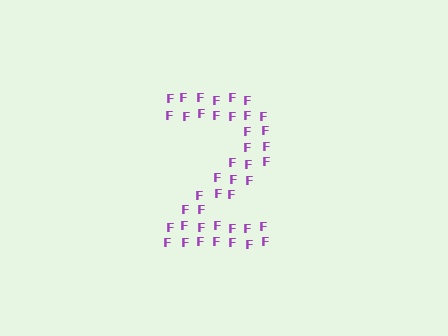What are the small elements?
The small elements are letter F's.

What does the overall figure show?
The overall figure shows the digit 2.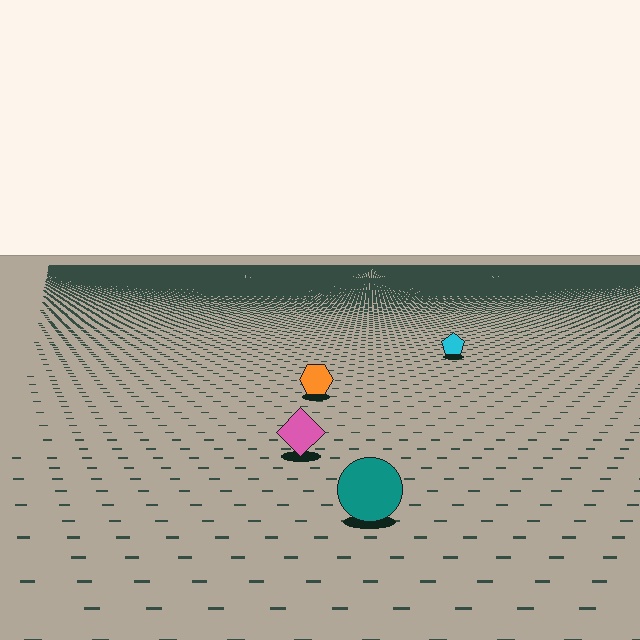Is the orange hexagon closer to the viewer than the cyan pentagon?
Yes. The orange hexagon is closer — you can tell from the texture gradient: the ground texture is coarser near it.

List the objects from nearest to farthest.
From nearest to farthest: the teal circle, the pink diamond, the orange hexagon, the cyan pentagon.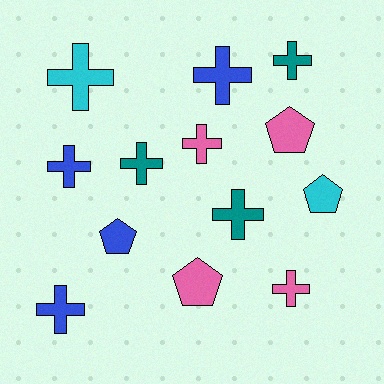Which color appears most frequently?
Blue, with 4 objects.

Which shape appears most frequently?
Cross, with 9 objects.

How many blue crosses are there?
There are 3 blue crosses.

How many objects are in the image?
There are 13 objects.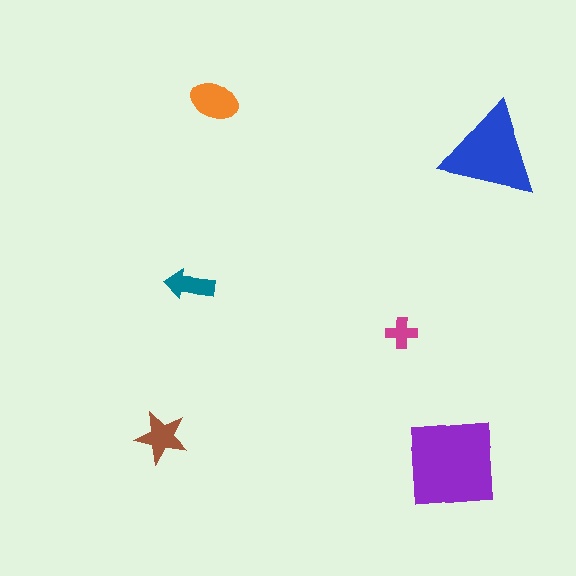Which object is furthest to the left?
The brown star is leftmost.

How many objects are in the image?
There are 6 objects in the image.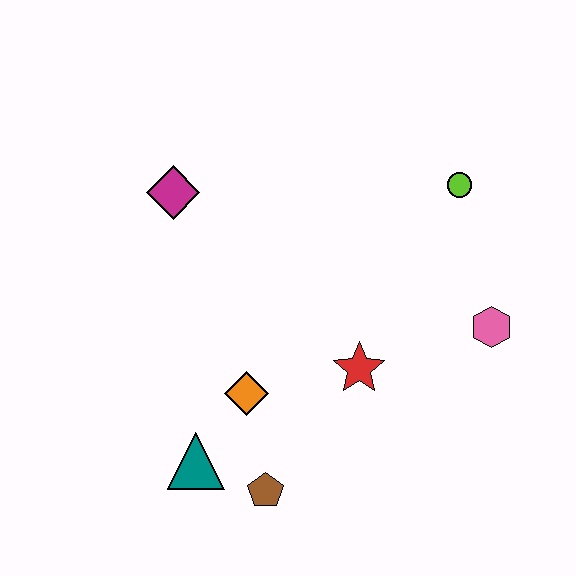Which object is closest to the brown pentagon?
The teal triangle is closest to the brown pentagon.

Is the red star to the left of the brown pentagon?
No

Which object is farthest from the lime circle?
The teal triangle is farthest from the lime circle.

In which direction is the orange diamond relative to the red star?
The orange diamond is to the left of the red star.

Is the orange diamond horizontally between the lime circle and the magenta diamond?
Yes